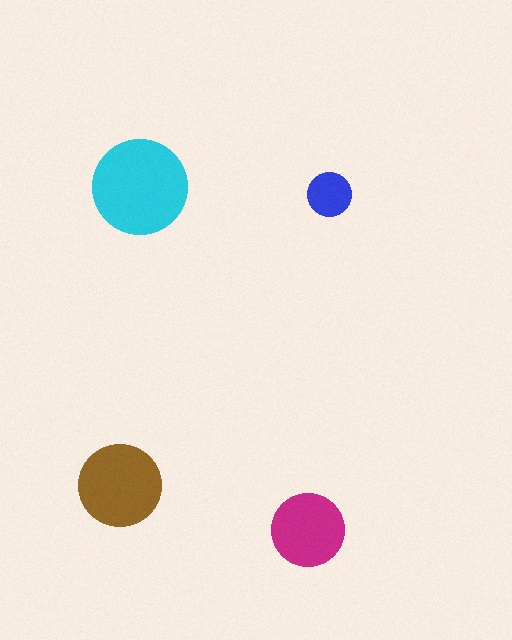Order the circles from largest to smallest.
the cyan one, the brown one, the magenta one, the blue one.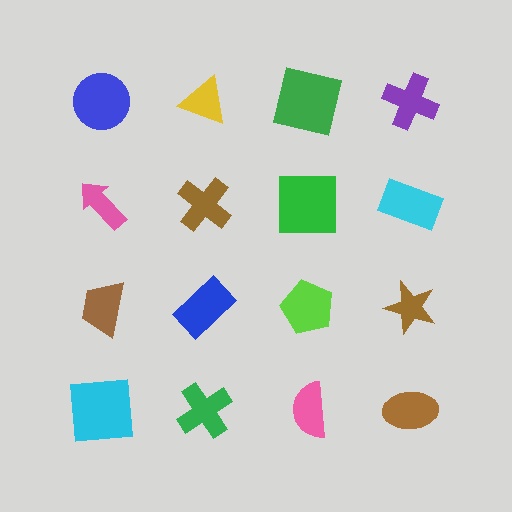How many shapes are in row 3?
4 shapes.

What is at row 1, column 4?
A purple cross.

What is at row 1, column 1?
A blue circle.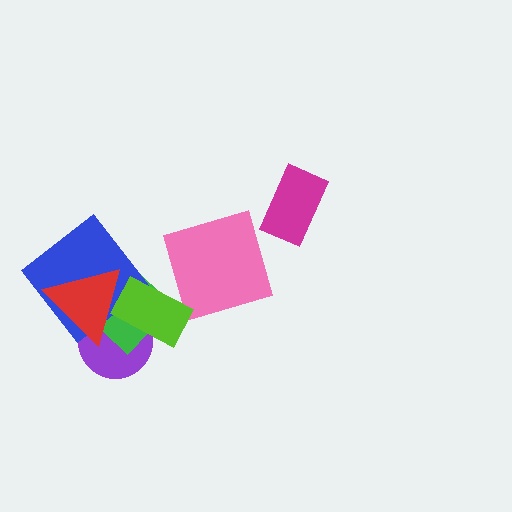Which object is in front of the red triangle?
The lime rectangle is in front of the red triangle.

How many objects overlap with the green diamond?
4 objects overlap with the green diamond.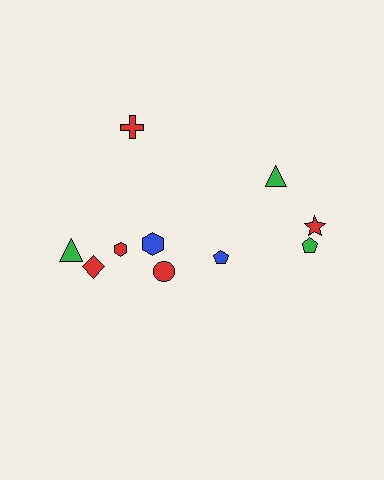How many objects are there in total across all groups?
There are 10 objects.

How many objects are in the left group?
There are 6 objects.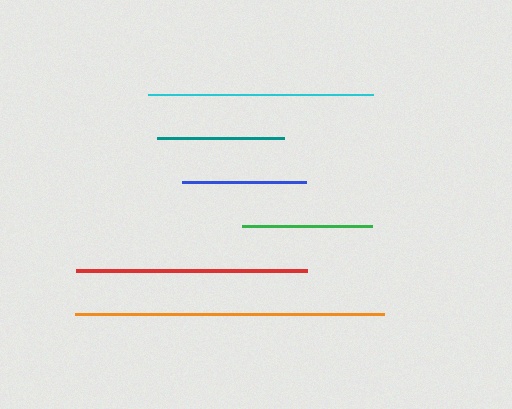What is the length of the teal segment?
The teal segment is approximately 127 pixels long.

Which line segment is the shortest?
The blue line is the shortest at approximately 124 pixels.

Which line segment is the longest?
The orange line is the longest at approximately 309 pixels.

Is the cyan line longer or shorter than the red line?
The red line is longer than the cyan line.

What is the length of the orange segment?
The orange segment is approximately 309 pixels long.